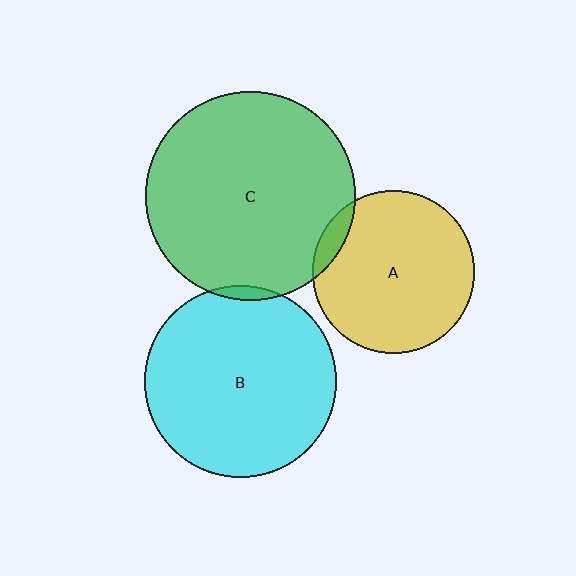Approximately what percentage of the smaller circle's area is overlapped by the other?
Approximately 5%.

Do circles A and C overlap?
Yes.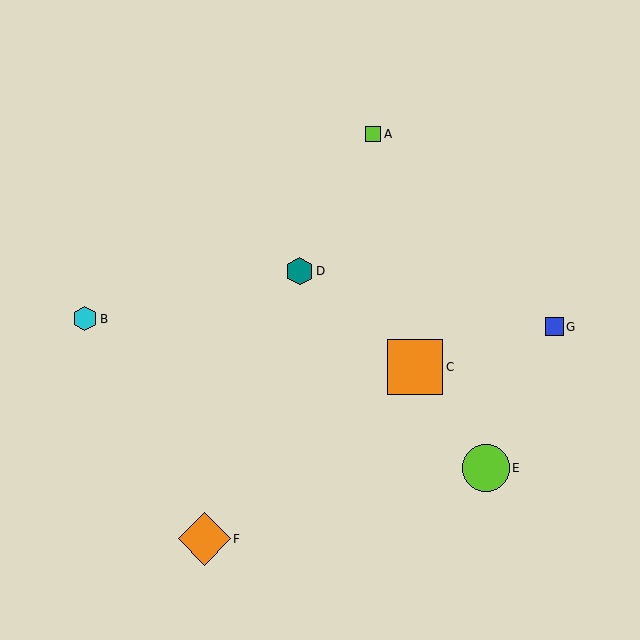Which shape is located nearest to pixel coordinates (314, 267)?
The teal hexagon (labeled D) at (300, 271) is nearest to that location.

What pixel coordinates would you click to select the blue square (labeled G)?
Click at (554, 327) to select the blue square G.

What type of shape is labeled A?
Shape A is a lime square.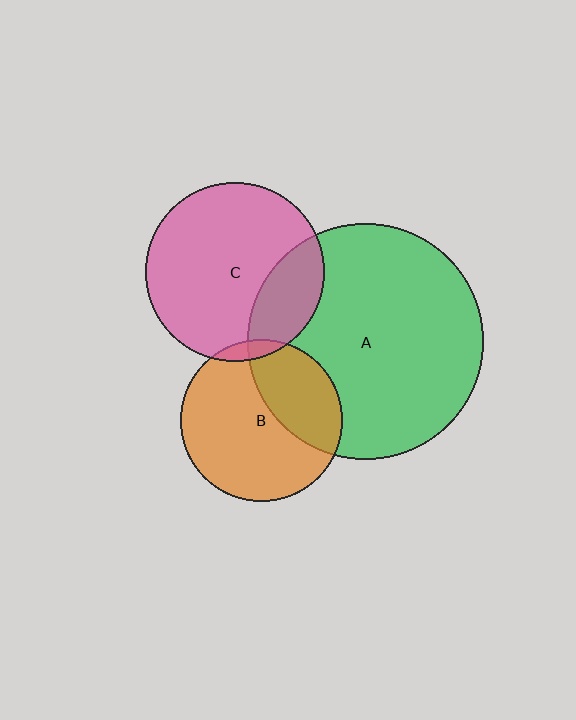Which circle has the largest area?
Circle A (green).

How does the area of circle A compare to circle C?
Approximately 1.8 times.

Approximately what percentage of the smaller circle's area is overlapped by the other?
Approximately 25%.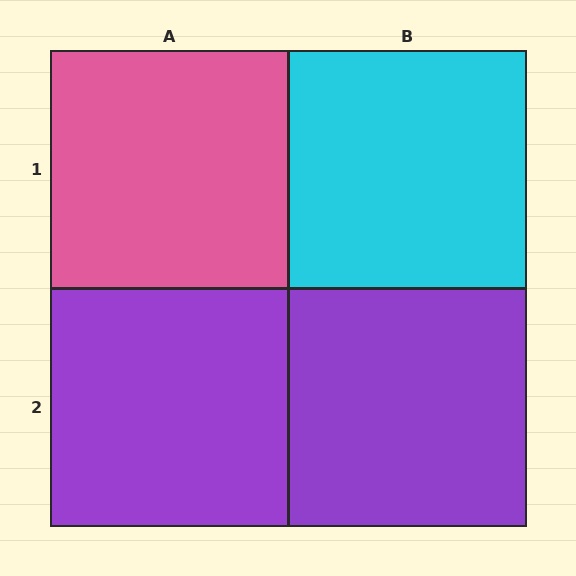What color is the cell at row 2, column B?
Purple.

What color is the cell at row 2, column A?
Purple.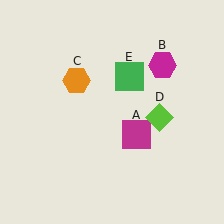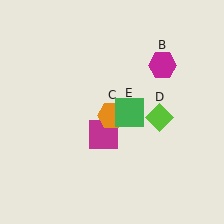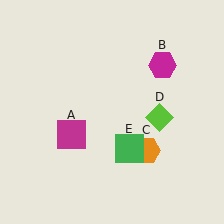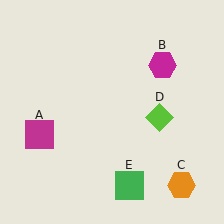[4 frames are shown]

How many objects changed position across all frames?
3 objects changed position: magenta square (object A), orange hexagon (object C), green square (object E).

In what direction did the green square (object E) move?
The green square (object E) moved down.